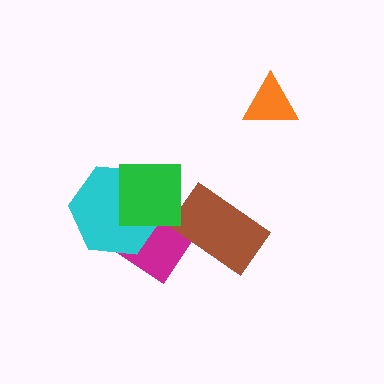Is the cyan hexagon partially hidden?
Yes, it is partially covered by another shape.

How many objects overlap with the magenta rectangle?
2 objects overlap with the magenta rectangle.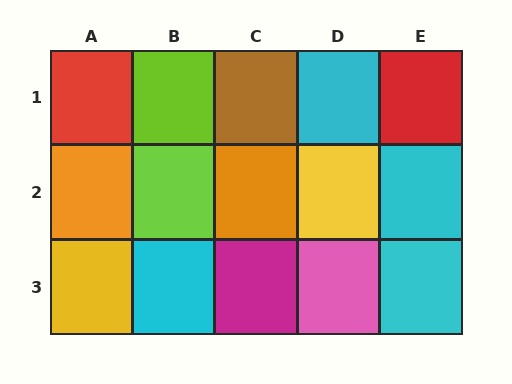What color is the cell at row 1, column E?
Red.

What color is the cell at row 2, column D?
Yellow.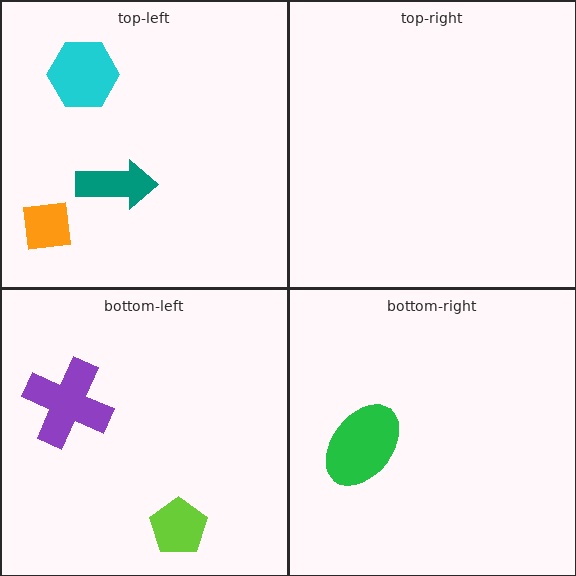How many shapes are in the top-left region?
3.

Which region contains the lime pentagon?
The bottom-left region.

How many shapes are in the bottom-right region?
1.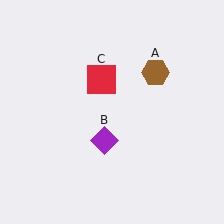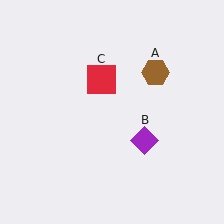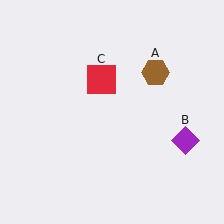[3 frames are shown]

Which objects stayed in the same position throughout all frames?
Brown hexagon (object A) and red square (object C) remained stationary.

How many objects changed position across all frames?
1 object changed position: purple diamond (object B).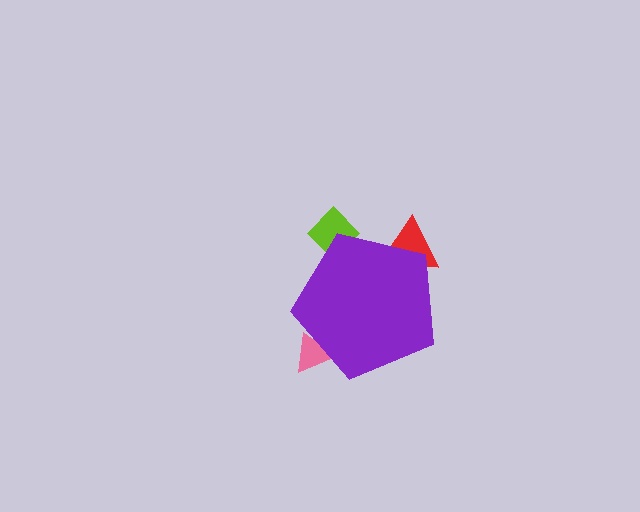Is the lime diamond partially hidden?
Yes, the lime diamond is partially hidden behind the purple pentagon.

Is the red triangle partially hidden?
Yes, the red triangle is partially hidden behind the purple pentagon.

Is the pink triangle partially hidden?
Yes, the pink triangle is partially hidden behind the purple pentagon.